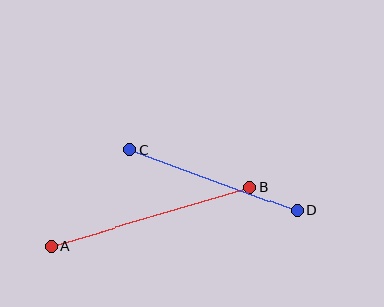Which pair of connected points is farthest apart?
Points A and B are farthest apart.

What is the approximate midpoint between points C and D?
The midpoint is at approximately (214, 180) pixels.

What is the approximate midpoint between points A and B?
The midpoint is at approximately (151, 217) pixels.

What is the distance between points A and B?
The distance is approximately 208 pixels.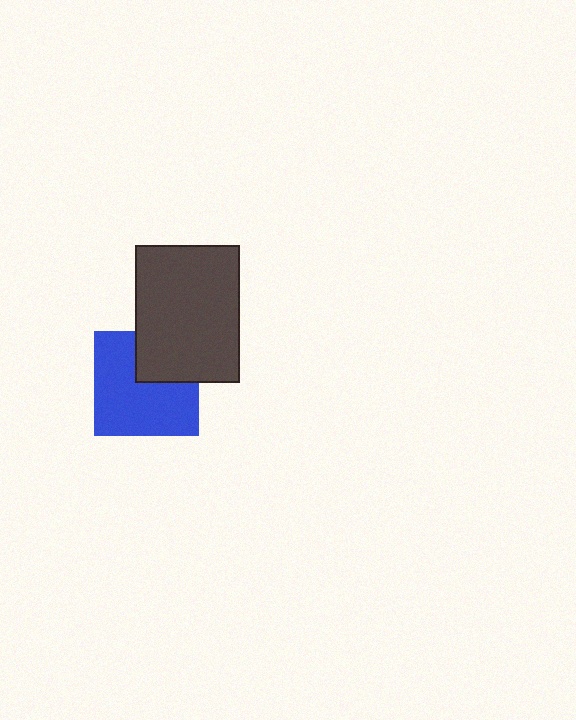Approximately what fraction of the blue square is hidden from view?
Roughly 30% of the blue square is hidden behind the dark gray rectangle.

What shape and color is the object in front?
The object in front is a dark gray rectangle.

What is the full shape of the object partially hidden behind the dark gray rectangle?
The partially hidden object is a blue square.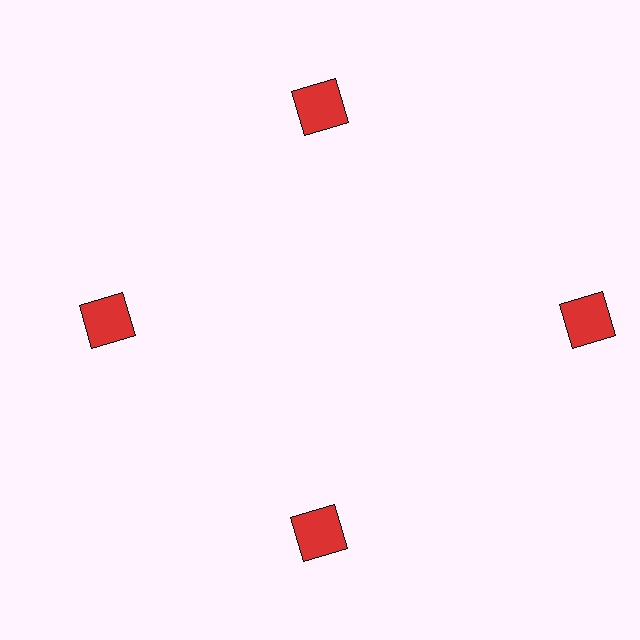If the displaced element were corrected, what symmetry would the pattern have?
It would have 4-fold rotational symmetry — the pattern would map onto itself every 90 degrees.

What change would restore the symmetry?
The symmetry would be restored by moving it inward, back onto the ring so that all 4 squares sit at equal angles and equal distance from the center.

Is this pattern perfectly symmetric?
No. The 4 red squares are arranged in a ring, but one element near the 3 o'clock position is pushed outward from the center, breaking the 4-fold rotational symmetry.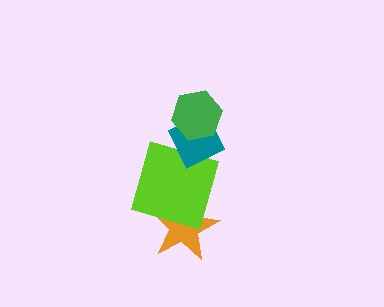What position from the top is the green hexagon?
The green hexagon is 1st from the top.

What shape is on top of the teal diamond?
The green hexagon is on top of the teal diamond.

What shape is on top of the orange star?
The lime square is on top of the orange star.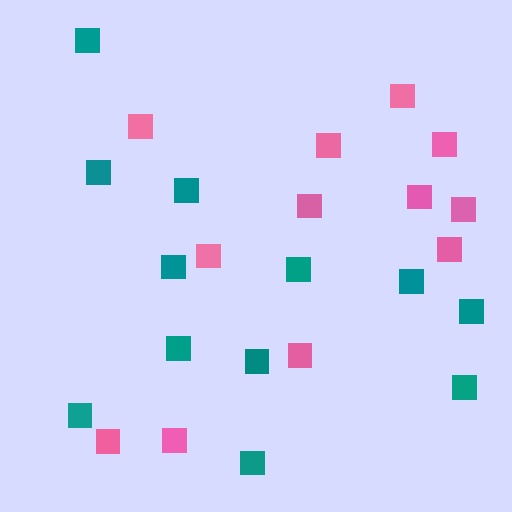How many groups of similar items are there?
There are 2 groups: one group of teal squares (12) and one group of pink squares (12).